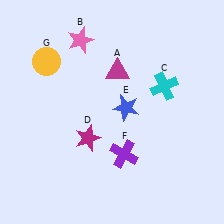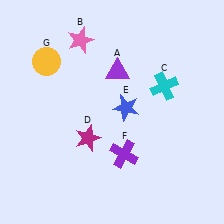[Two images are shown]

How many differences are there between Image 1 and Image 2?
There is 1 difference between the two images.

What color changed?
The triangle (A) changed from magenta in Image 1 to purple in Image 2.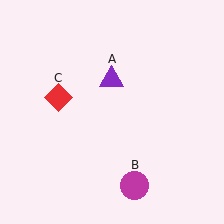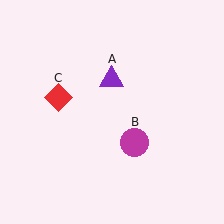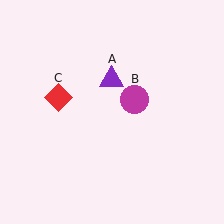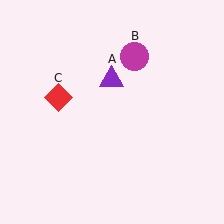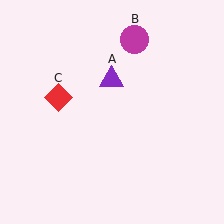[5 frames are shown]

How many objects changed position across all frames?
1 object changed position: magenta circle (object B).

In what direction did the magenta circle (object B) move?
The magenta circle (object B) moved up.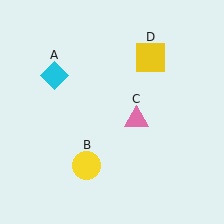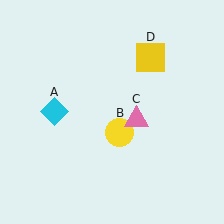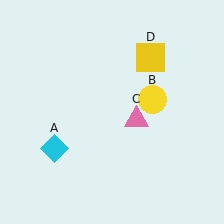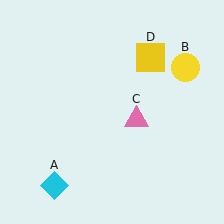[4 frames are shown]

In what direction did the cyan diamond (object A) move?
The cyan diamond (object A) moved down.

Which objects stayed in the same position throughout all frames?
Pink triangle (object C) and yellow square (object D) remained stationary.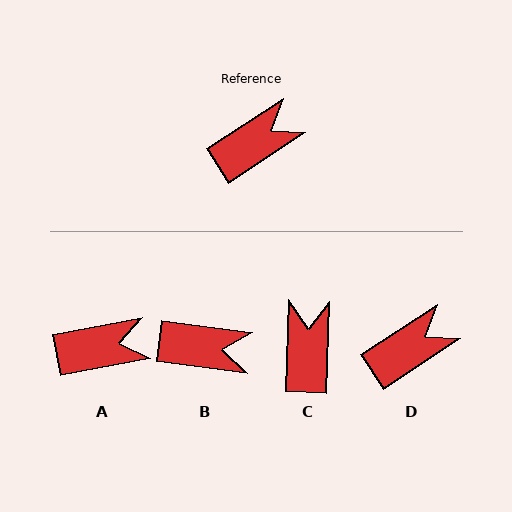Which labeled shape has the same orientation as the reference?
D.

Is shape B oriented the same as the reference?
No, it is off by about 41 degrees.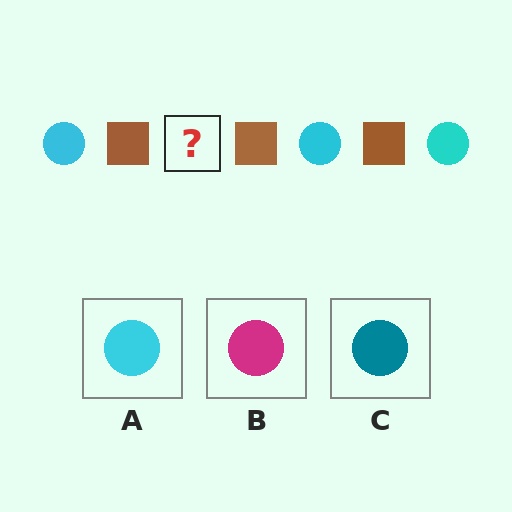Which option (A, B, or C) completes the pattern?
A.